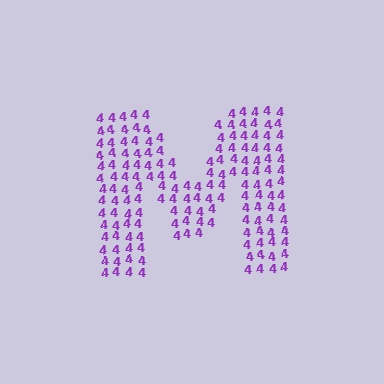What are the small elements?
The small elements are digit 4's.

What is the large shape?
The large shape is the letter M.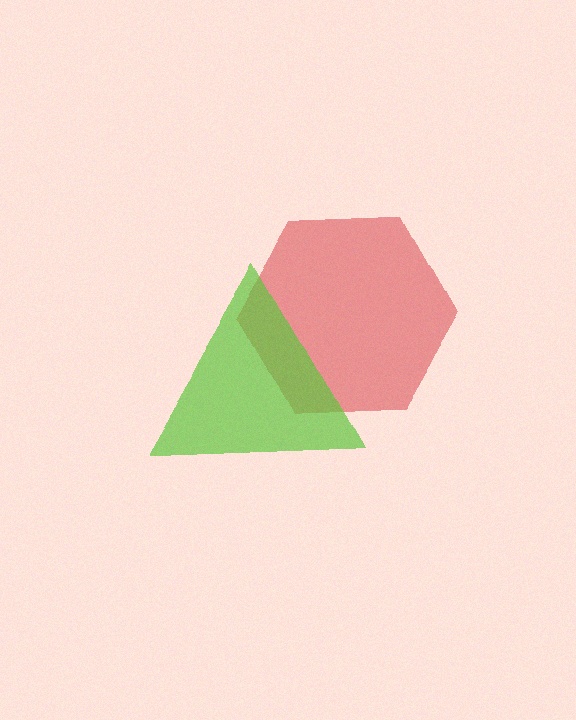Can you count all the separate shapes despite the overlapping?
Yes, there are 2 separate shapes.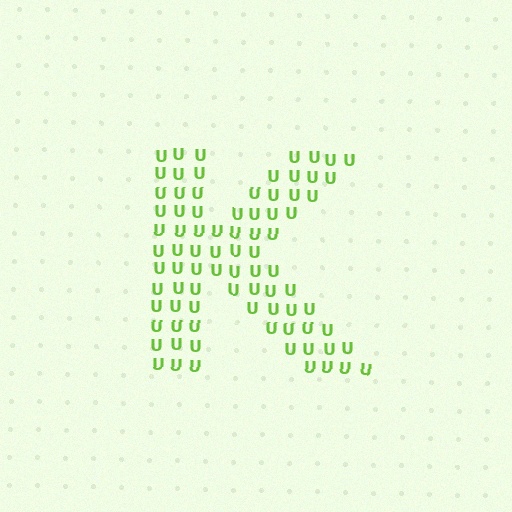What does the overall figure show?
The overall figure shows the letter K.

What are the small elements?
The small elements are letter U's.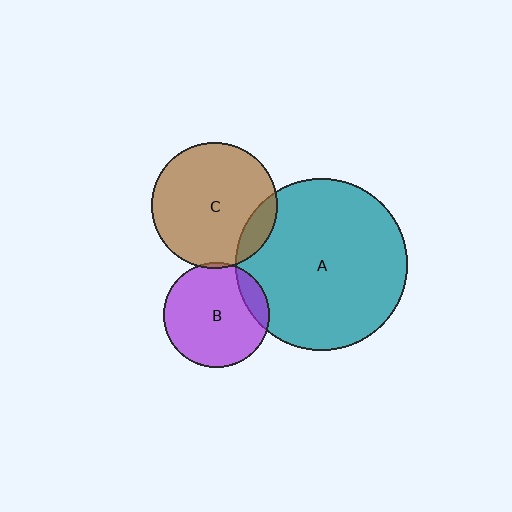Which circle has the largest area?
Circle A (teal).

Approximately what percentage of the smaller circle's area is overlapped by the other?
Approximately 5%.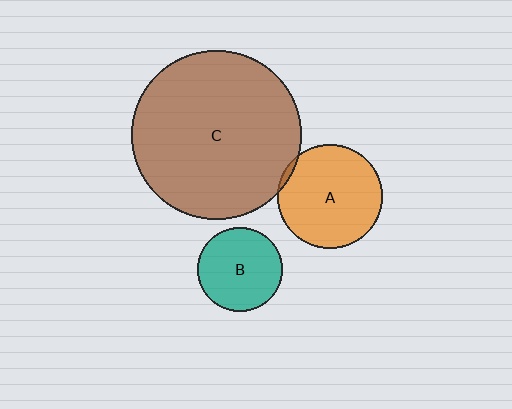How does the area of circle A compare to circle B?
Approximately 1.5 times.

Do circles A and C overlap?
Yes.